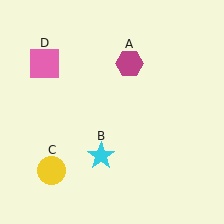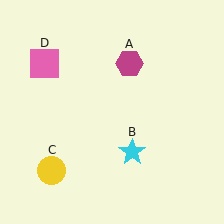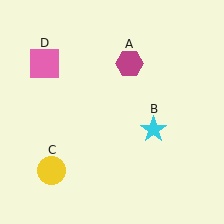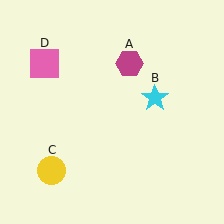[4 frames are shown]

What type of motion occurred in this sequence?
The cyan star (object B) rotated counterclockwise around the center of the scene.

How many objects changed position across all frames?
1 object changed position: cyan star (object B).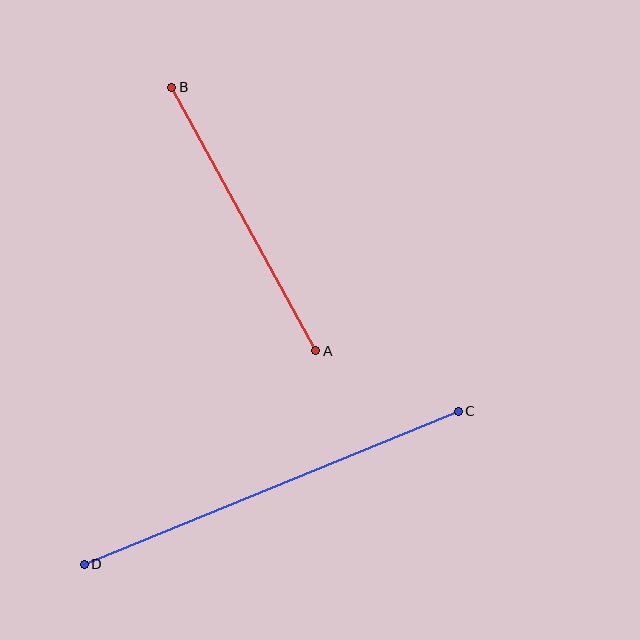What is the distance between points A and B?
The distance is approximately 300 pixels.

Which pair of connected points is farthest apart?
Points C and D are farthest apart.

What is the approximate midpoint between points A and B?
The midpoint is at approximately (244, 219) pixels.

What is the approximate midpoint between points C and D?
The midpoint is at approximately (271, 488) pixels.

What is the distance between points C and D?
The distance is approximately 404 pixels.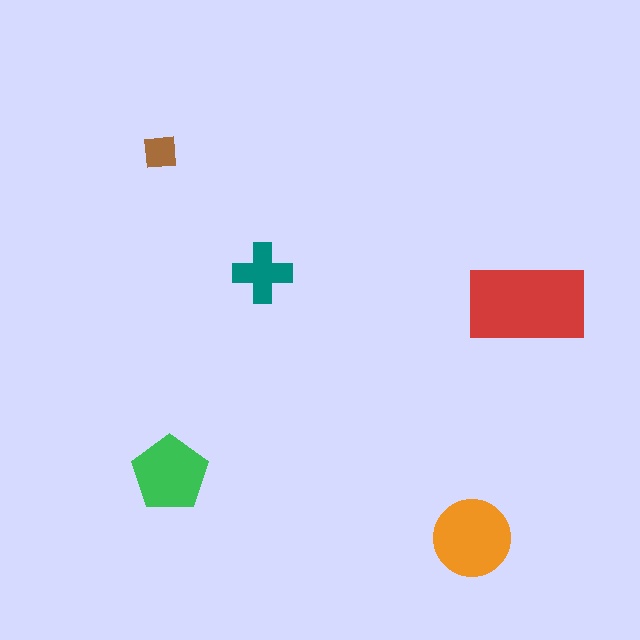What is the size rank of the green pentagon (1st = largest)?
3rd.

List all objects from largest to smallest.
The red rectangle, the orange circle, the green pentagon, the teal cross, the brown square.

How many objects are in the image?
There are 5 objects in the image.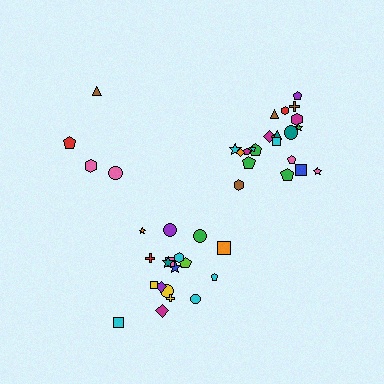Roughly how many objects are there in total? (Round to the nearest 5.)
Roughly 45 objects in total.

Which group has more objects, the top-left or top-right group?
The top-right group.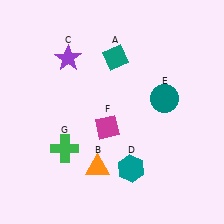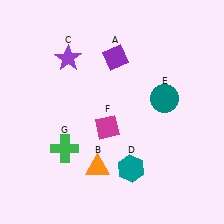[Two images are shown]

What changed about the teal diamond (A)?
In Image 1, A is teal. In Image 2, it changed to purple.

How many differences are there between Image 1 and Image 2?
There is 1 difference between the two images.